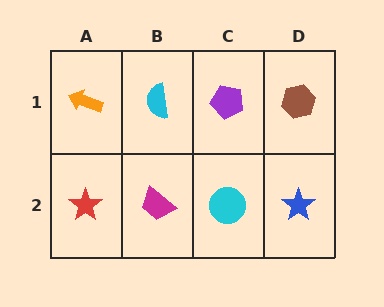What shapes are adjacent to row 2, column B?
A cyan semicircle (row 1, column B), a red star (row 2, column A), a cyan circle (row 2, column C).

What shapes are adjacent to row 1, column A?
A red star (row 2, column A), a cyan semicircle (row 1, column B).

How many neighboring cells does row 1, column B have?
3.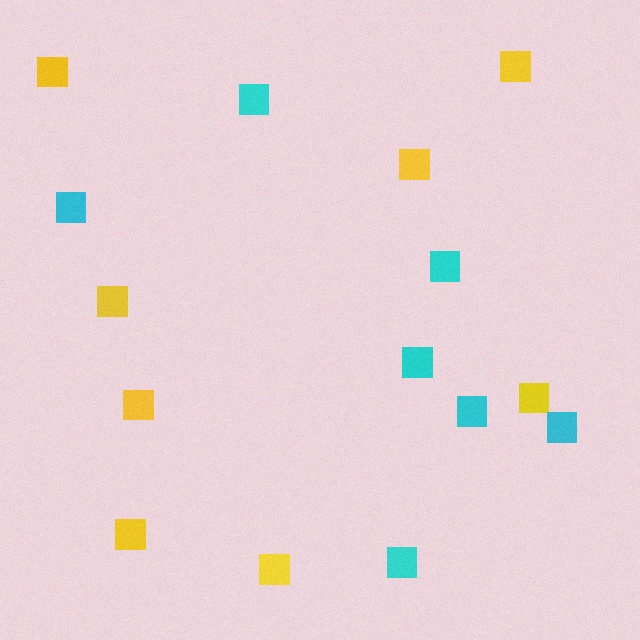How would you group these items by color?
There are 2 groups: one group of yellow squares (8) and one group of cyan squares (7).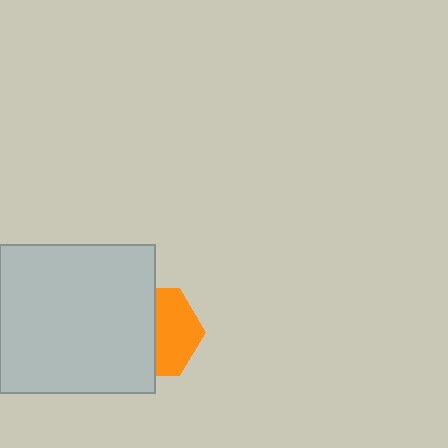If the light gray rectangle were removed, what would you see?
You would see the complete orange hexagon.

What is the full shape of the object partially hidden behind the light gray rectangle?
The partially hidden object is an orange hexagon.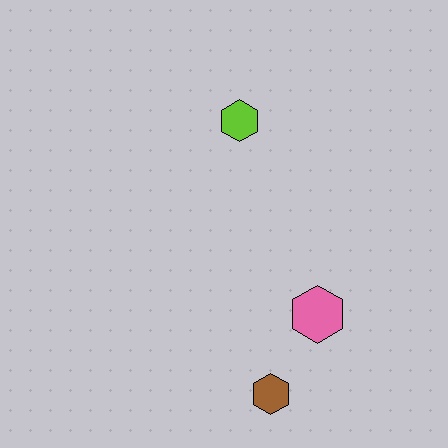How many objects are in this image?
There are 3 objects.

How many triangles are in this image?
There are no triangles.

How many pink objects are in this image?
There is 1 pink object.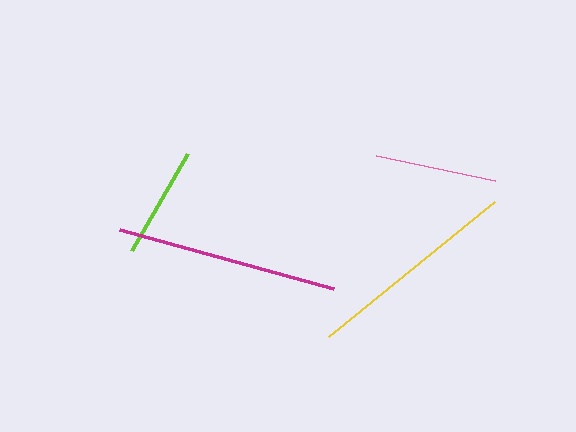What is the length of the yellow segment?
The yellow segment is approximately 214 pixels long.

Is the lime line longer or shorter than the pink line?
The pink line is longer than the lime line.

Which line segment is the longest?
The magenta line is the longest at approximately 222 pixels.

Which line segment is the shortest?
The lime line is the shortest at approximately 112 pixels.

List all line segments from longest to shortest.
From longest to shortest: magenta, yellow, pink, lime.